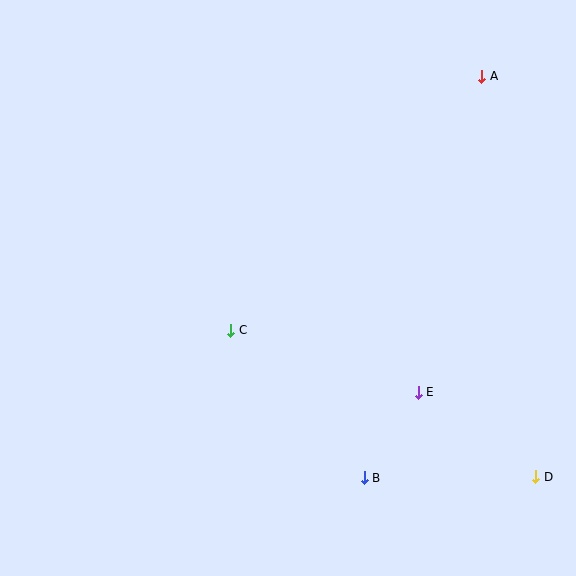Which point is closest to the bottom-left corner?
Point C is closest to the bottom-left corner.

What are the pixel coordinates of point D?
Point D is at (536, 477).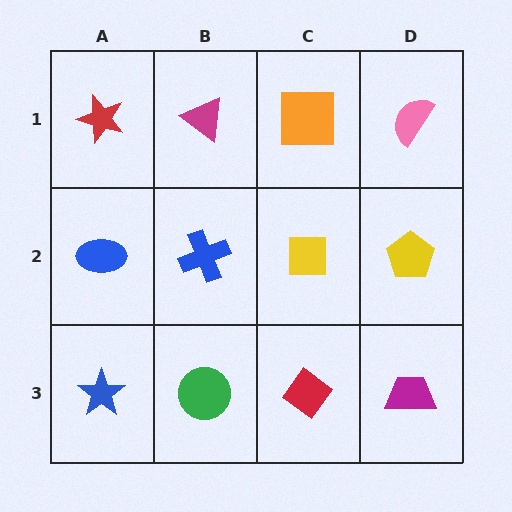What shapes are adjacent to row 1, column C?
A yellow square (row 2, column C), a magenta triangle (row 1, column B), a pink semicircle (row 1, column D).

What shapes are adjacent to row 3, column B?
A blue cross (row 2, column B), a blue star (row 3, column A), a red diamond (row 3, column C).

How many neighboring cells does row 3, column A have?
2.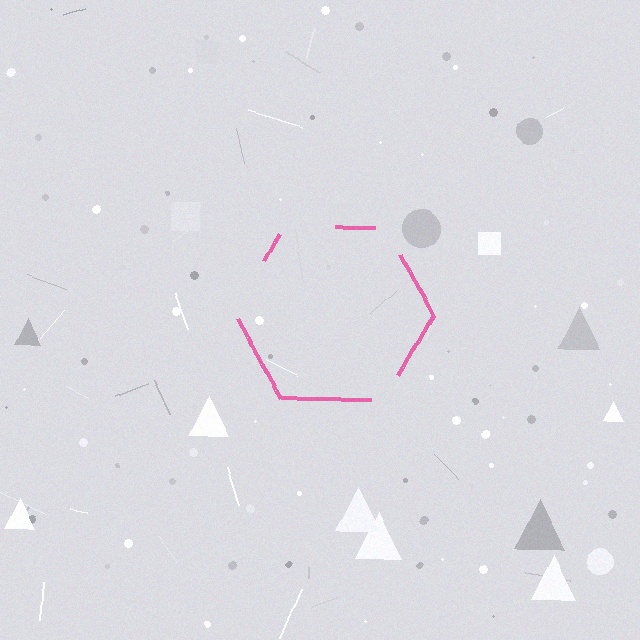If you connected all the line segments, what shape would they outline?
They would outline a hexagon.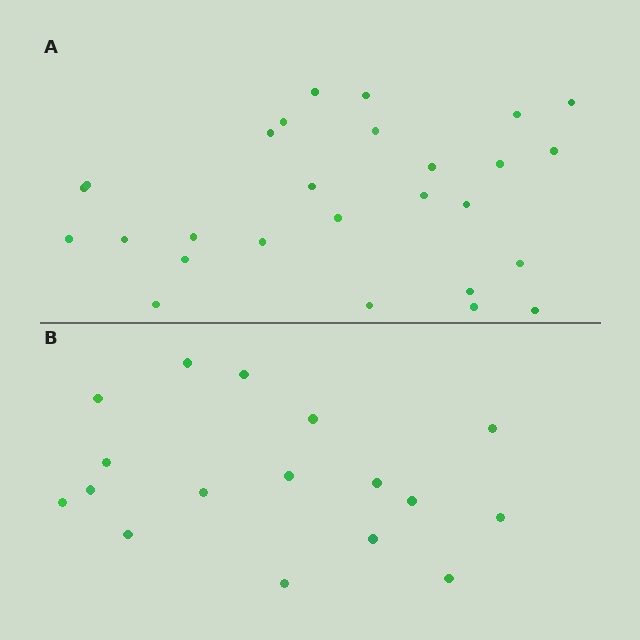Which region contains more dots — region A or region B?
Region A (the top region) has more dots.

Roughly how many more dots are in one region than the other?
Region A has roughly 10 or so more dots than region B.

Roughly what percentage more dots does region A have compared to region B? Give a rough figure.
About 60% more.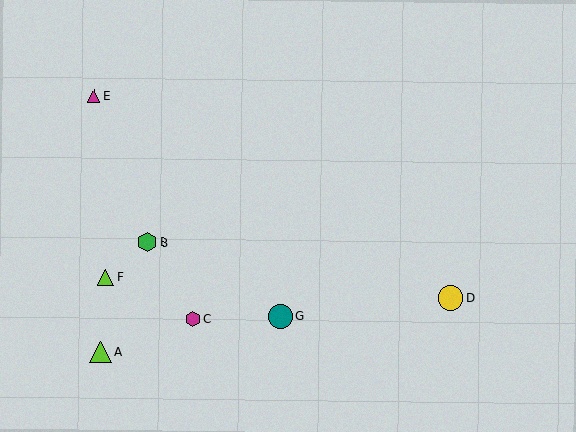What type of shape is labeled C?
Shape C is a magenta hexagon.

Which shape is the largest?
The yellow circle (labeled D) is the largest.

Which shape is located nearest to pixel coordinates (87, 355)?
The lime triangle (labeled A) at (101, 352) is nearest to that location.